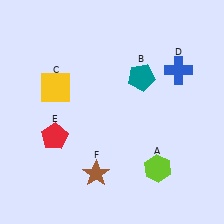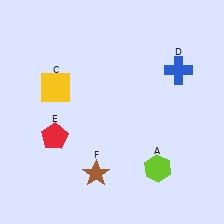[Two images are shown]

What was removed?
The teal pentagon (B) was removed in Image 2.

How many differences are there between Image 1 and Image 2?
There is 1 difference between the two images.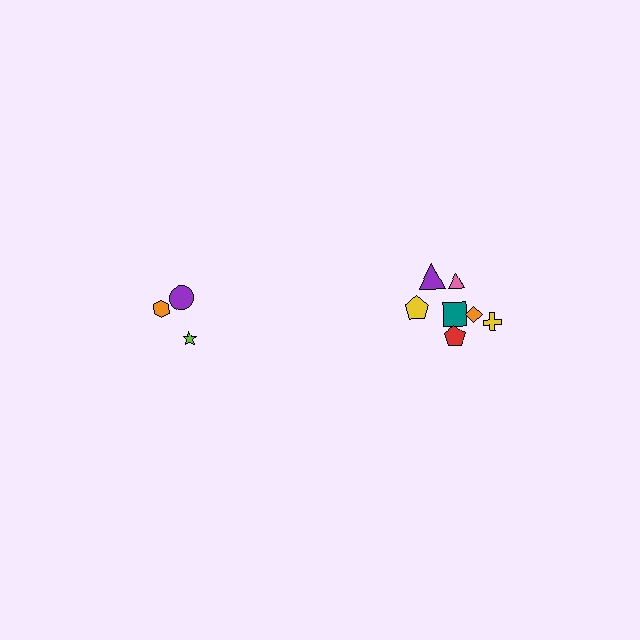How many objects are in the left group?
There are 3 objects.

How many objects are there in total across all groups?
There are 10 objects.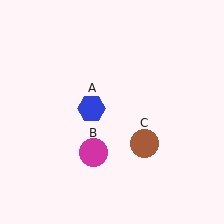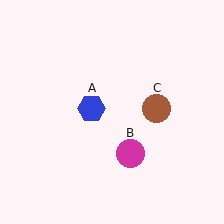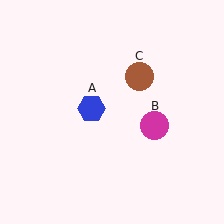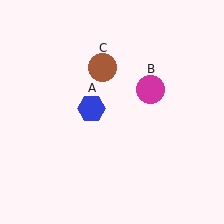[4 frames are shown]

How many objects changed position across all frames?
2 objects changed position: magenta circle (object B), brown circle (object C).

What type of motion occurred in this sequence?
The magenta circle (object B), brown circle (object C) rotated counterclockwise around the center of the scene.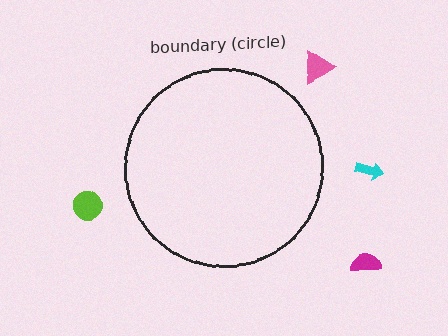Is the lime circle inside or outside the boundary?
Outside.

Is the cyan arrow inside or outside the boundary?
Outside.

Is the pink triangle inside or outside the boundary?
Outside.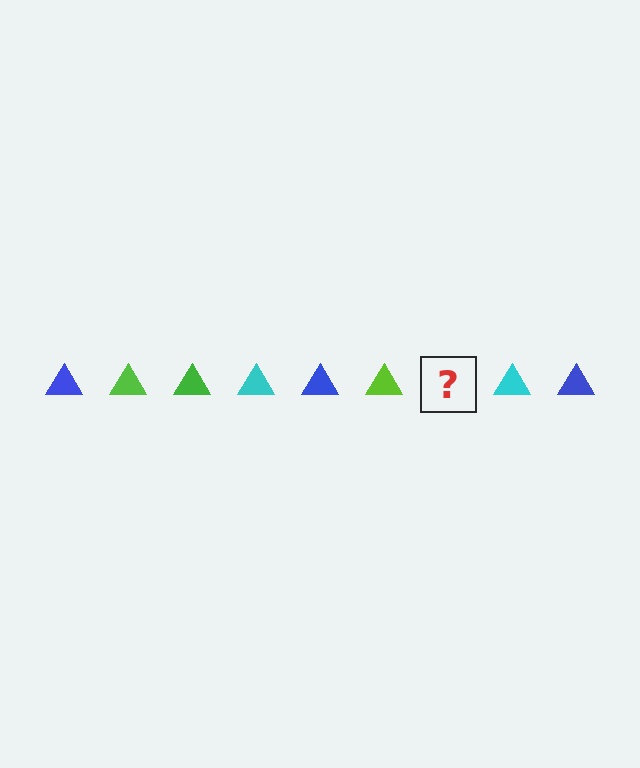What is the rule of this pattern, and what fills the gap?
The rule is that the pattern cycles through blue, lime, green, cyan triangles. The gap should be filled with a green triangle.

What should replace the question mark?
The question mark should be replaced with a green triangle.